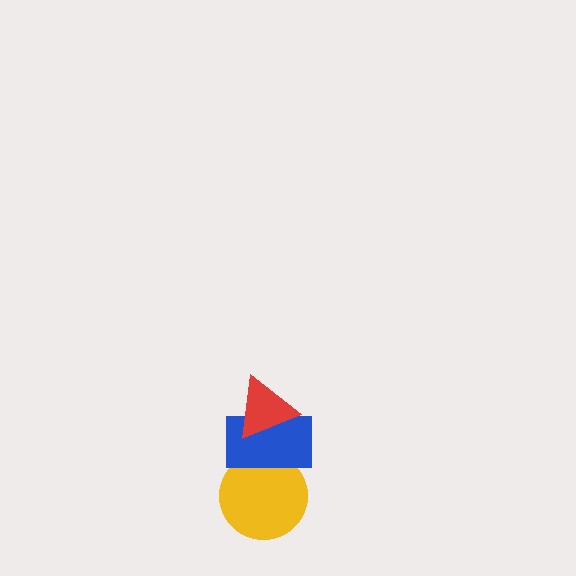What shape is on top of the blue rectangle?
The red triangle is on top of the blue rectangle.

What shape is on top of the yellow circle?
The blue rectangle is on top of the yellow circle.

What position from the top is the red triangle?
The red triangle is 1st from the top.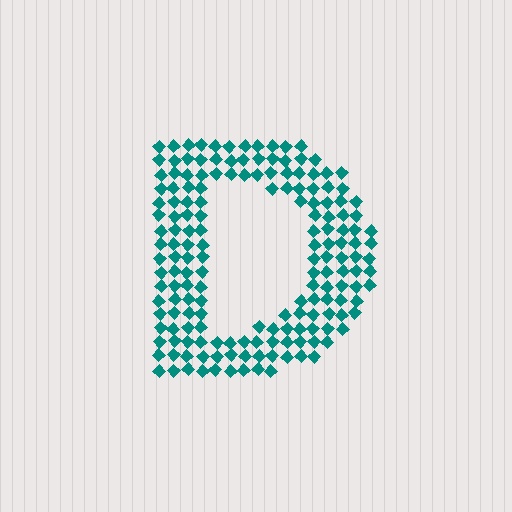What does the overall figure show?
The overall figure shows the letter D.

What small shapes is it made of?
It is made of small diamonds.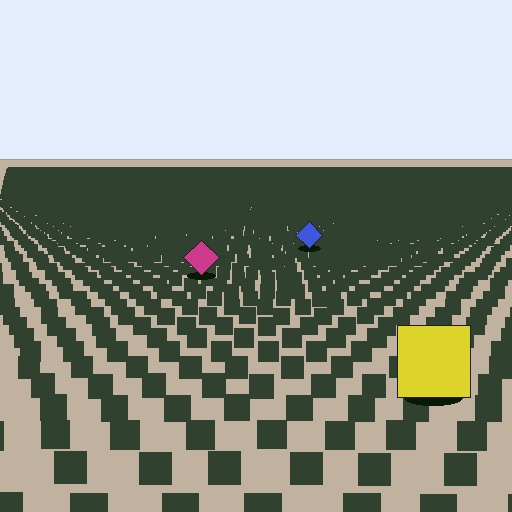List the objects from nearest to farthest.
From nearest to farthest: the yellow square, the magenta diamond, the blue diamond.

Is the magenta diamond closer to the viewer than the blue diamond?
Yes. The magenta diamond is closer — you can tell from the texture gradient: the ground texture is coarser near it.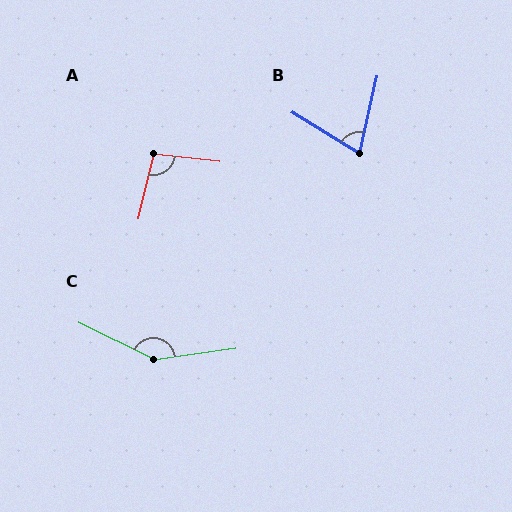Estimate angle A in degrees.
Approximately 97 degrees.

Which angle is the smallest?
B, at approximately 71 degrees.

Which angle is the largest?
C, at approximately 146 degrees.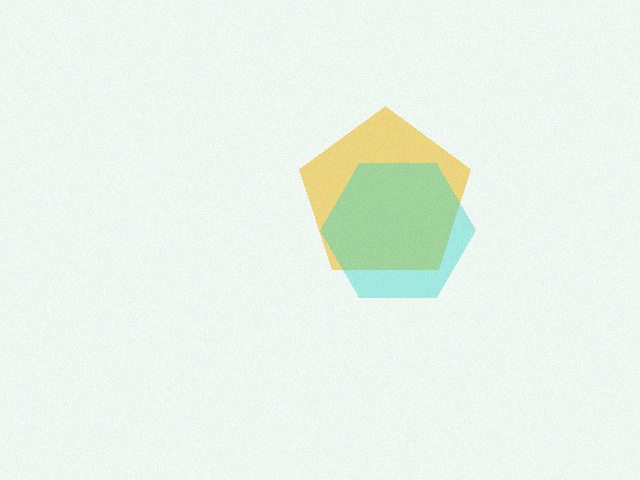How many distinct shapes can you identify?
There are 2 distinct shapes: a yellow pentagon, a cyan hexagon.